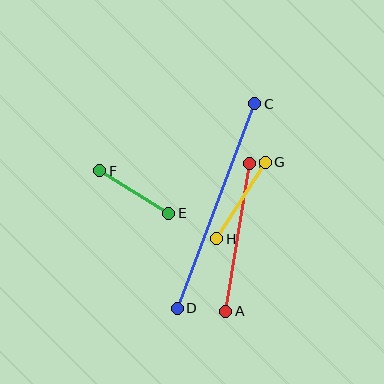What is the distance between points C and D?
The distance is approximately 219 pixels.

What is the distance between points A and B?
The distance is approximately 149 pixels.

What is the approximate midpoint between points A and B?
The midpoint is at approximately (237, 238) pixels.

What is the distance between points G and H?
The distance is approximately 91 pixels.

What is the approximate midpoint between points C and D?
The midpoint is at approximately (216, 206) pixels.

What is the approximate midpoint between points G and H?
The midpoint is at approximately (241, 200) pixels.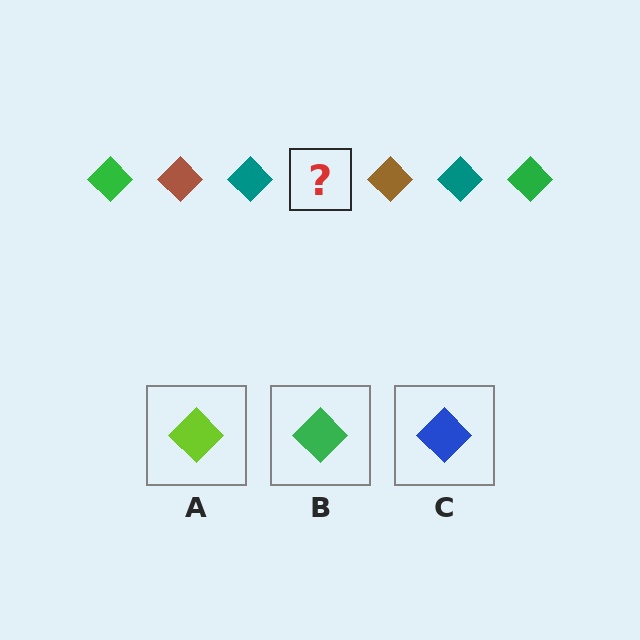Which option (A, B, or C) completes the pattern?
B.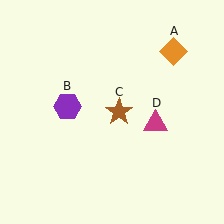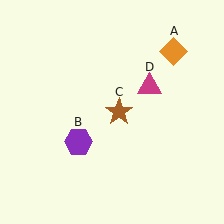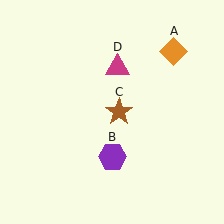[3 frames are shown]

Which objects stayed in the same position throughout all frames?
Orange diamond (object A) and brown star (object C) remained stationary.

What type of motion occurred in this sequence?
The purple hexagon (object B), magenta triangle (object D) rotated counterclockwise around the center of the scene.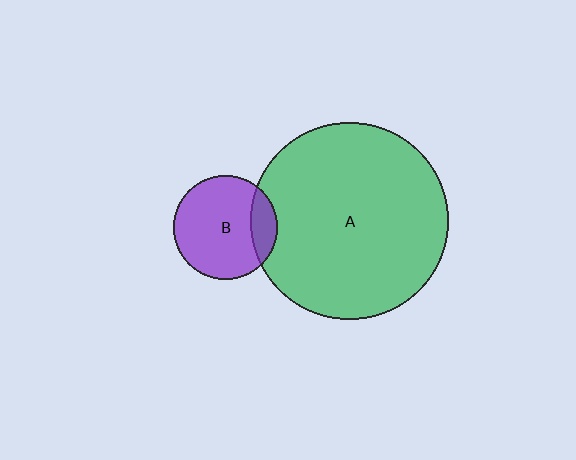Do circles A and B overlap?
Yes.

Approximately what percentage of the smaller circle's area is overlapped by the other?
Approximately 15%.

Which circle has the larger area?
Circle A (green).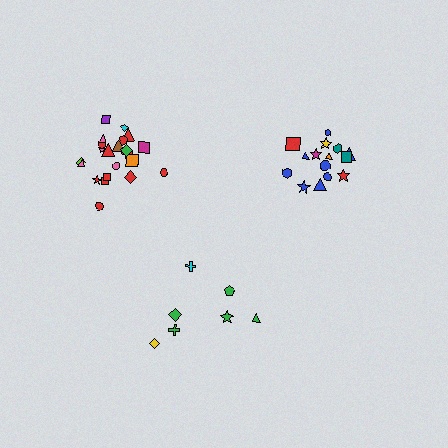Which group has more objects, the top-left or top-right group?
The top-left group.